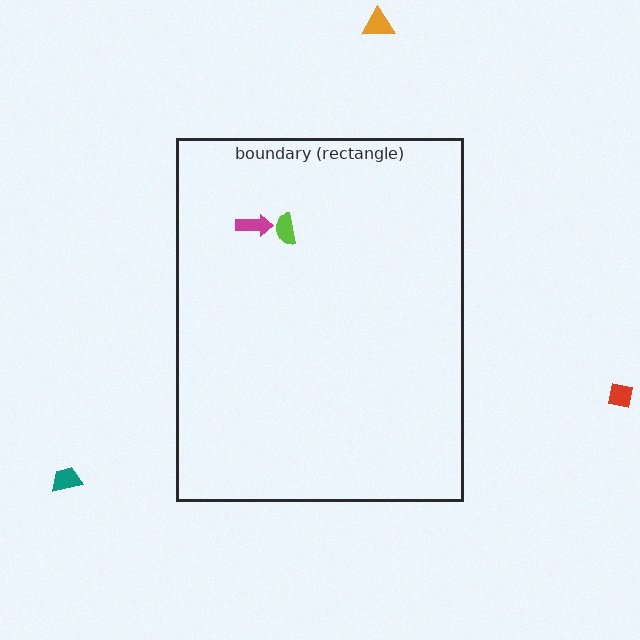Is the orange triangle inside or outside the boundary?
Outside.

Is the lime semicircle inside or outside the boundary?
Inside.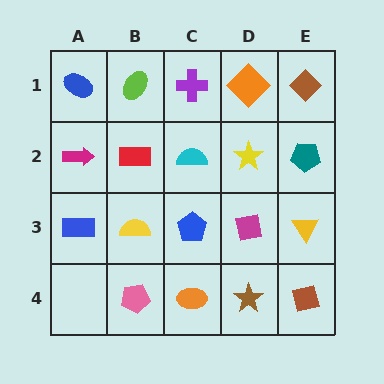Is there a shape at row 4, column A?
No, that cell is empty.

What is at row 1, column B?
A lime ellipse.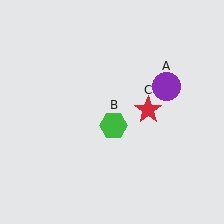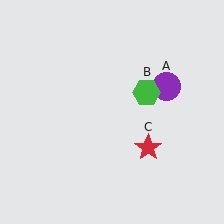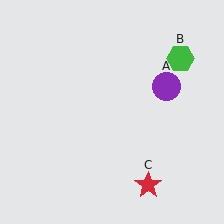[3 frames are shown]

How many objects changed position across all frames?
2 objects changed position: green hexagon (object B), red star (object C).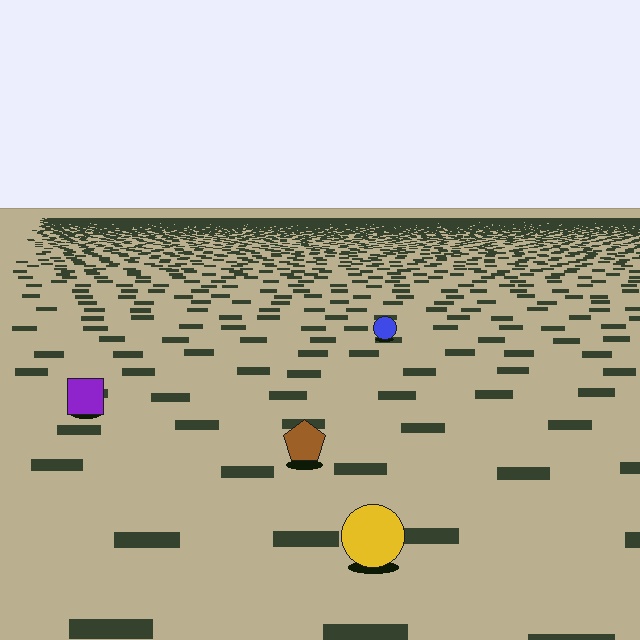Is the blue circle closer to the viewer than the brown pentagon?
No. The brown pentagon is closer — you can tell from the texture gradient: the ground texture is coarser near it.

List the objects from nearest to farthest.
From nearest to farthest: the yellow circle, the brown pentagon, the purple square, the blue circle.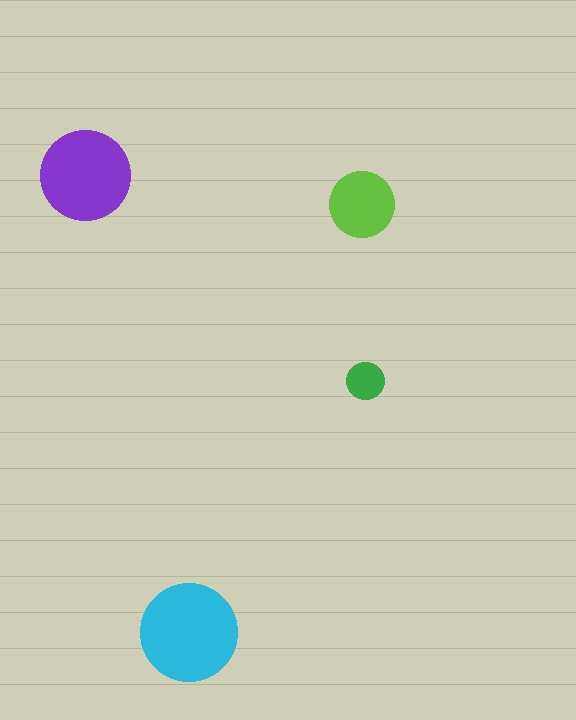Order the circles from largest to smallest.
the cyan one, the purple one, the lime one, the green one.